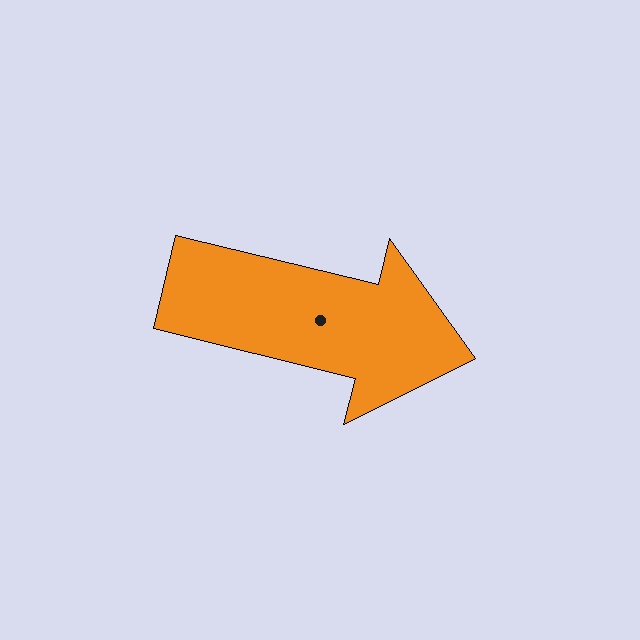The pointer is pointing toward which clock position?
Roughly 3 o'clock.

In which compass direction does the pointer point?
East.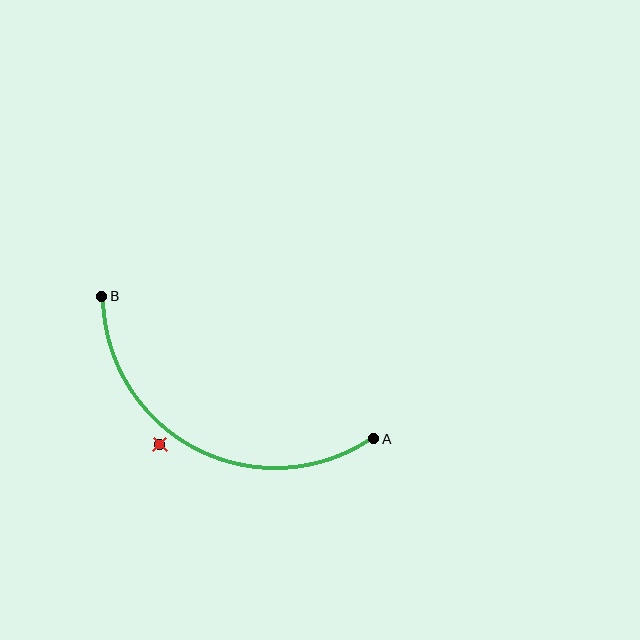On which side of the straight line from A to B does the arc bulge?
The arc bulges below the straight line connecting A and B.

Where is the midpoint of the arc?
The arc midpoint is the point on the curve farthest from the straight line joining A and B. It sits below that line.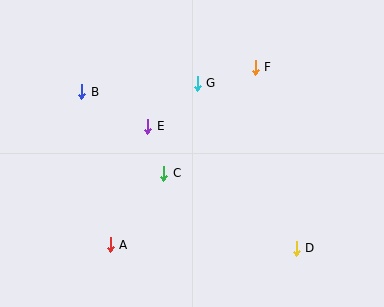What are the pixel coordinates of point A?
Point A is at (110, 245).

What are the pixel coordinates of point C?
Point C is at (164, 173).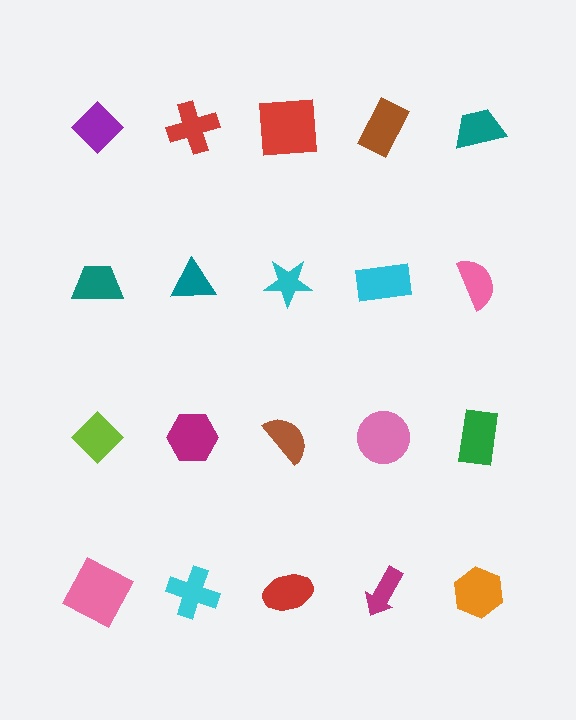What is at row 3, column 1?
A lime diamond.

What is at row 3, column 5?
A green rectangle.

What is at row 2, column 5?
A pink semicircle.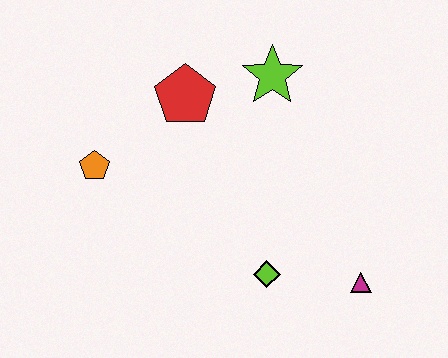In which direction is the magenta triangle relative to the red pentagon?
The magenta triangle is below the red pentagon.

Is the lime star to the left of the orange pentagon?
No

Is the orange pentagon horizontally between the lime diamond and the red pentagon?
No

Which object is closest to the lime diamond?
The magenta triangle is closest to the lime diamond.